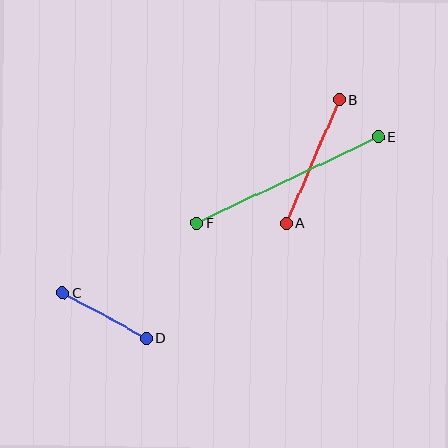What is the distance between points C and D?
The distance is approximately 96 pixels.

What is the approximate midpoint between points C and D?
The midpoint is at approximately (105, 315) pixels.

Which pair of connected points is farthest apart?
Points E and F are farthest apart.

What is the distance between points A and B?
The distance is approximately 135 pixels.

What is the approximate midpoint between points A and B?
The midpoint is at approximately (313, 162) pixels.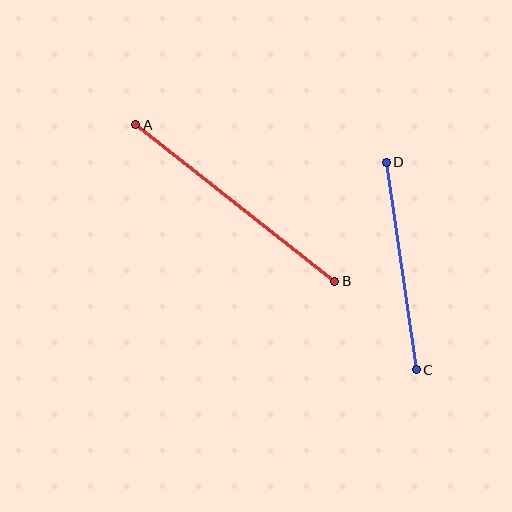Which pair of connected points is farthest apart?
Points A and B are farthest apart.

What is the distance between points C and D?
The distance is approximately 210 pixels.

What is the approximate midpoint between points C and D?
The midpoint is at approximately (401, 266) pixels.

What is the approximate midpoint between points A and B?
The midpoint is at approximately (235, 203) pixels.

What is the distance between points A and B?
The distance is approximately 253 pixels.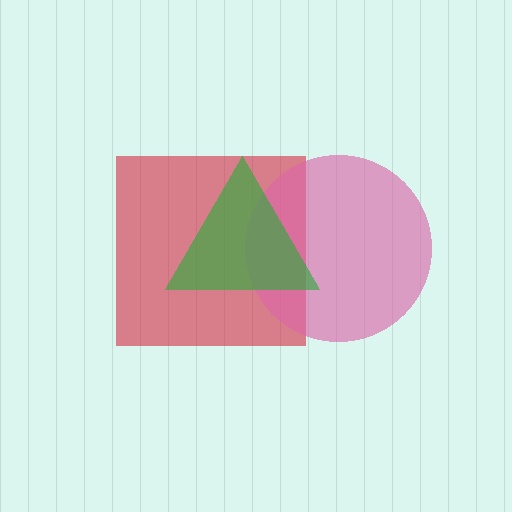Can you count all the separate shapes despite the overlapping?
Yes, there are 3 separate shapes.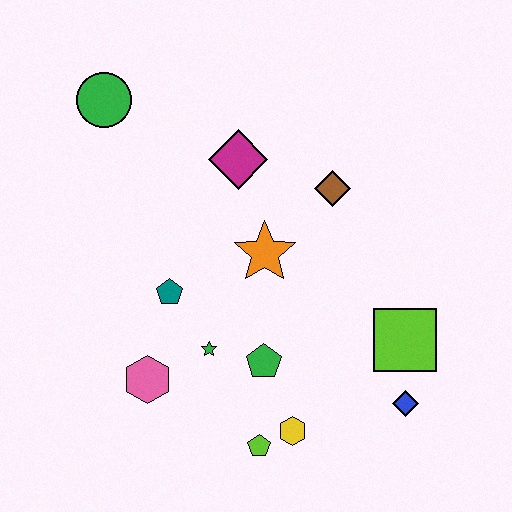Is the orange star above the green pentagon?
Yes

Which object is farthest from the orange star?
The green circle is farthest from the orange star.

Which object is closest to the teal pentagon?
The green star is closest to the teal pentagon.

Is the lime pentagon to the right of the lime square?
No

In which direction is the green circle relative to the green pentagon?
The green circle is above the green pentagon.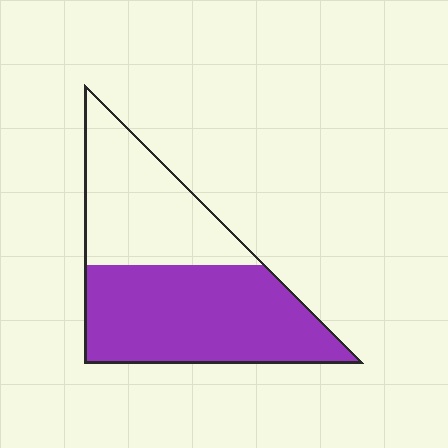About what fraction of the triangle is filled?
About three fifths (3/5).